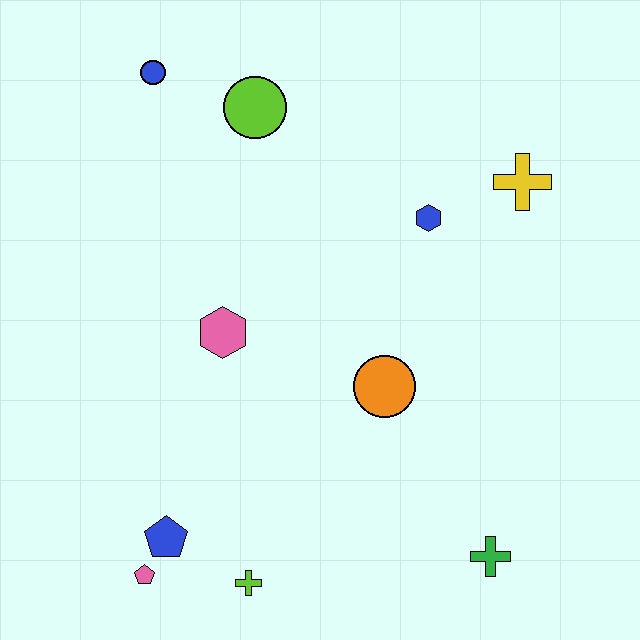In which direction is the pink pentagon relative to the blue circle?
The pink pentagon is below the blue circle.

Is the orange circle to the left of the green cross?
Yes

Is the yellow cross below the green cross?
No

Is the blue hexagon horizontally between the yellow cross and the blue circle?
Yes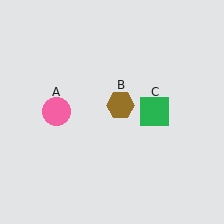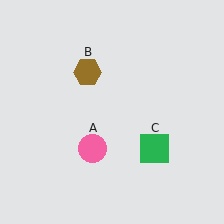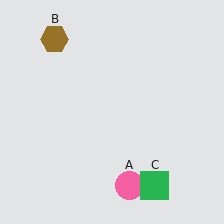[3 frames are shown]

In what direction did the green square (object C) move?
The green square (object C) moved down.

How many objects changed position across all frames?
3 objects changed position: pink circle (object A), brown hexagon (object B), green square (object C).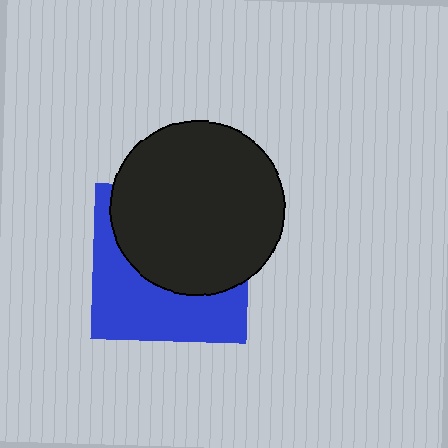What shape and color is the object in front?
The object in front is a black circle.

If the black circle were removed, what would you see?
You would see the complete blue square.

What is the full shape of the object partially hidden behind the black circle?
The partially hidden object is a blue square.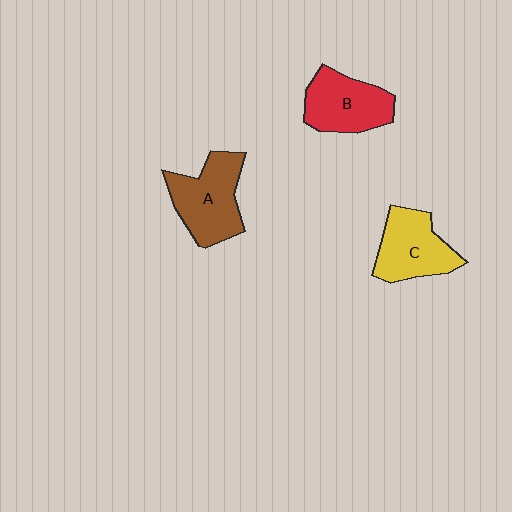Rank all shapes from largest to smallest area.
From largest to smallest: A (brown), C (yellow), B (red).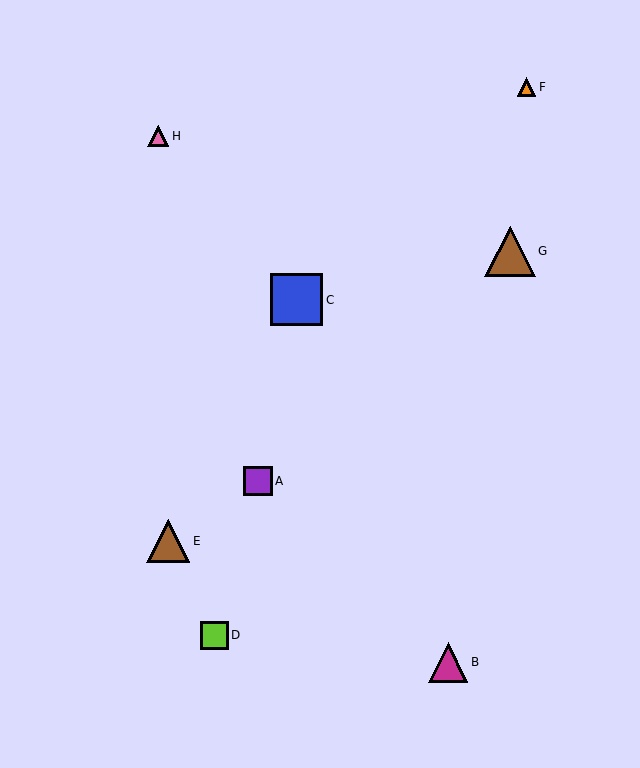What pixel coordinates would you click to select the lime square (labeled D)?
Click at (214, 635) to select the lime square D.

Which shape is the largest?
The blue square (labeled C) is the largest.